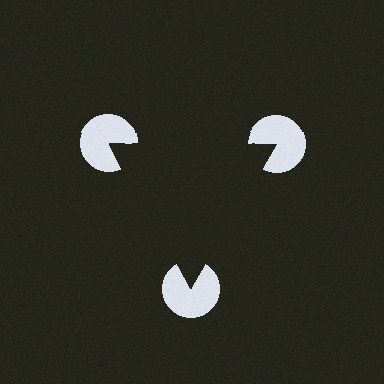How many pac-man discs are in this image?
There are 3 — one at each vertex of the illusory triangle.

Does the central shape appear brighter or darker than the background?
It typically appears slightly darker than the background, even though no actual brightness change is drawn.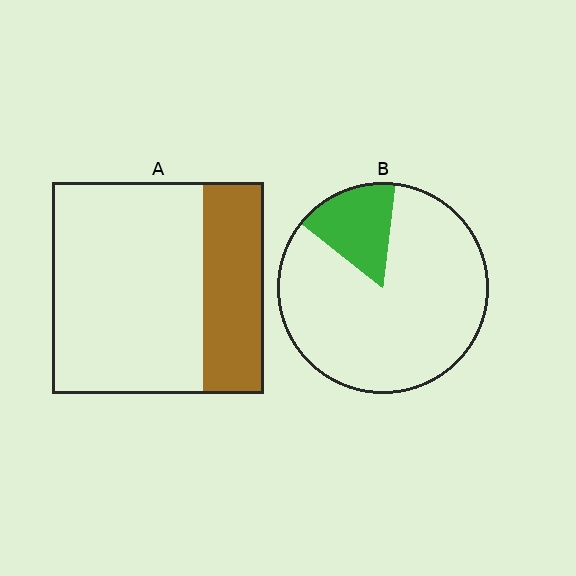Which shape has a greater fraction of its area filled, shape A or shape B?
Shape A.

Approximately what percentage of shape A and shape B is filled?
A is approximately 30% and B is approximately 15%.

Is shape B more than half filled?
No.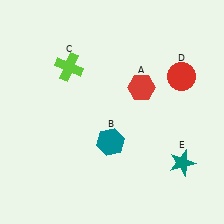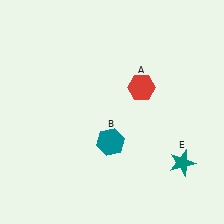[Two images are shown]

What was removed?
The red circle (D), the lime cross (C) were removed in Image 2.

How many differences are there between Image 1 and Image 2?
There are 2 differences between the two images.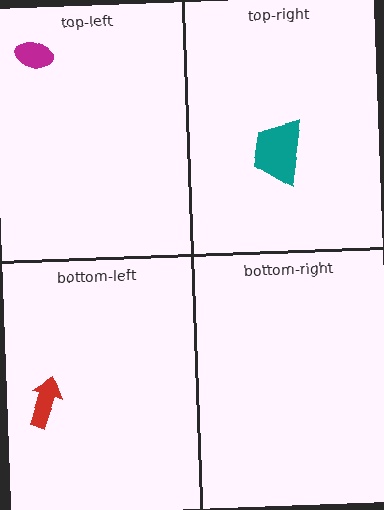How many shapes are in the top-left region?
1.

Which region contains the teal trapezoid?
The top-right region.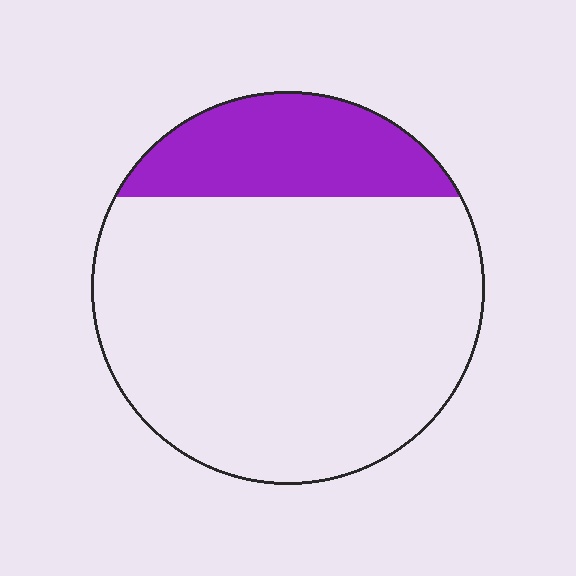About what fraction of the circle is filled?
About one fifth (1/5).